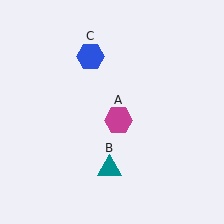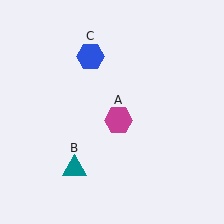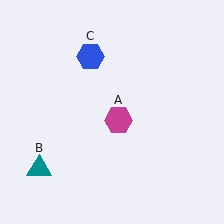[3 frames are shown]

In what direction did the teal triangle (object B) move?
The teal triangle (object B) moved left.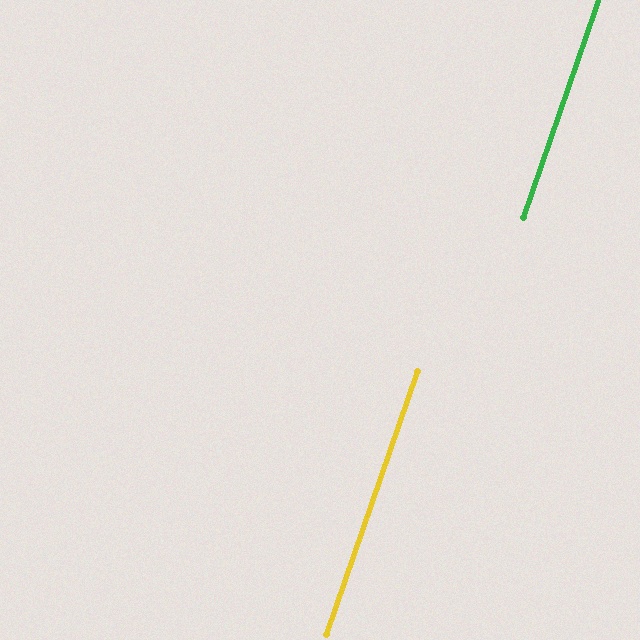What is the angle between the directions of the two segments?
Approximately 0 degrees.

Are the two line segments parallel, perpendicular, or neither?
Parallel — their directions differ by only 0.1°.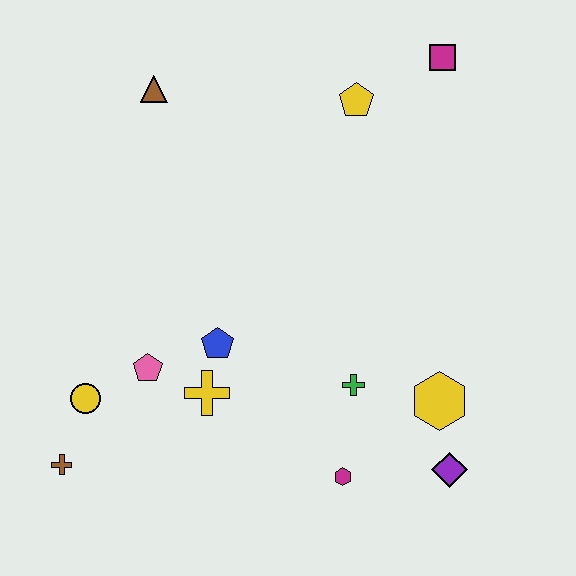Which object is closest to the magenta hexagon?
The green cross is closest to the magenta hexagon.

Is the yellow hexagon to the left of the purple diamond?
Yes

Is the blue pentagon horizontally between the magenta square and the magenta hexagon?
No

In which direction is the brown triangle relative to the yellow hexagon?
The brown triangle is above the yellow hexagon.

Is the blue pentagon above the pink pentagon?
Yes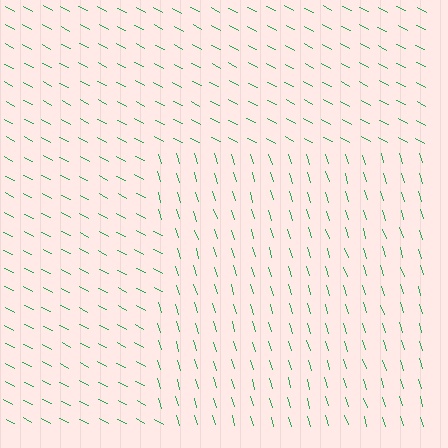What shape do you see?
I see a rectangle.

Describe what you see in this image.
The image is filled with small green line segments. A rectangle region in the image has lines oriented differently from the surrounding lines, creating a visible texture boundary.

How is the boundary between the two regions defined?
The boundary is defined purely by a change in line orientation (approximately 45 degrees difference). All lines are the same color and thickness.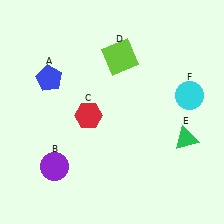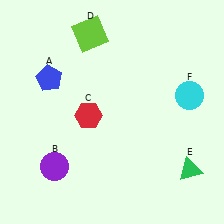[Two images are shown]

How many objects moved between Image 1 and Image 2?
2 objects moved between the two images.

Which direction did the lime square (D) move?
The lime square (D) moved left.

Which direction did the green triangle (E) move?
The green triangle (E) moved down.